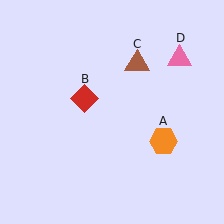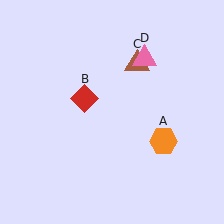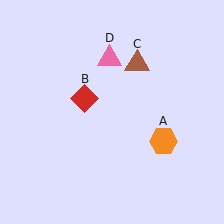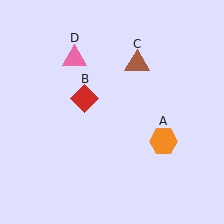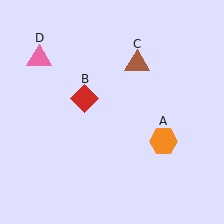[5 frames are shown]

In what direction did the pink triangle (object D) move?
The pink triangle (object D) moved left.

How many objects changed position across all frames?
1 object changed position: pink triangle (object D).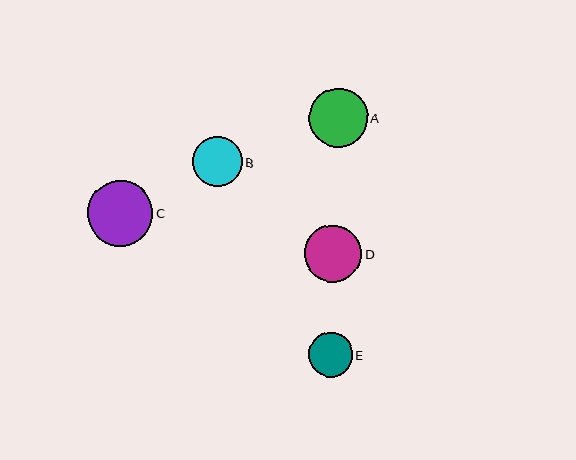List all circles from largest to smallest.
From largest to smallest: C, A, D, B, E.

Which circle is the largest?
Circle C is the largest with a size of approximately 66 pixels.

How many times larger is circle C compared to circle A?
Circle C is approximately 1.1 times the size of circle A.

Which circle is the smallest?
Circle E is the smallest with a size of approximately 44 pixels.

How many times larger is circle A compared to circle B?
Circle A is approximately 1.2 times the size of circle B.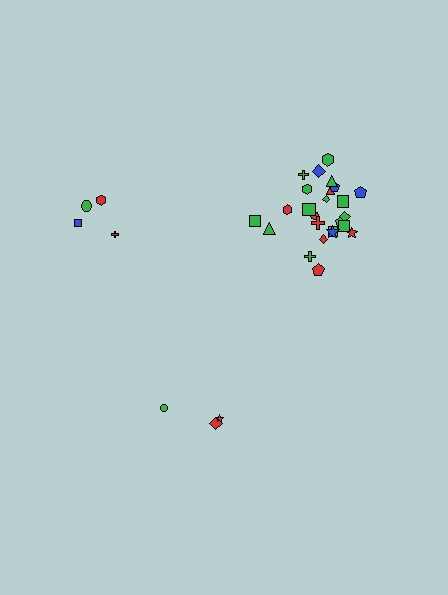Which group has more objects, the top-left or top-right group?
The top-right group.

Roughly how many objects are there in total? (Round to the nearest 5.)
Roughly 30 objects in total.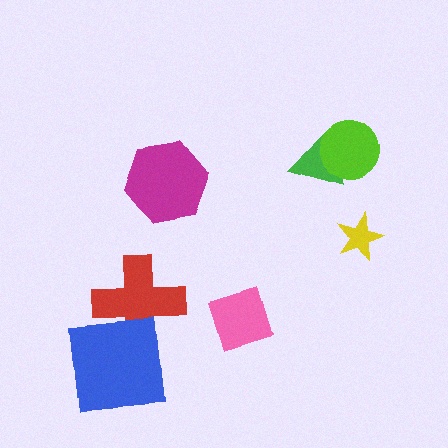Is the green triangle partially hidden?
Yes, it is partially covered by another shape.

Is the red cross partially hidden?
Yes, it is partially covered by another shape.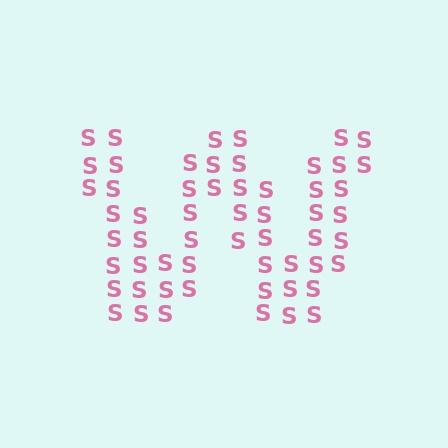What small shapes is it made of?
It is made of small letter S's.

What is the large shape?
The large shape is the letter W.